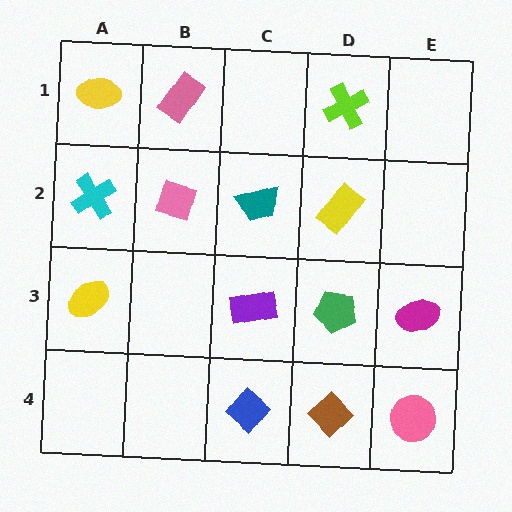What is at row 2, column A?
A cyan cross.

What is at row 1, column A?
A yellow ellipse.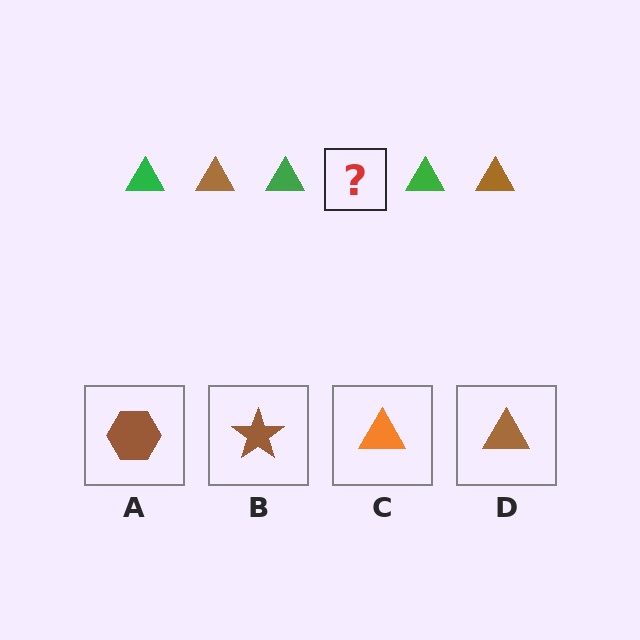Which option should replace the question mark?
Option D.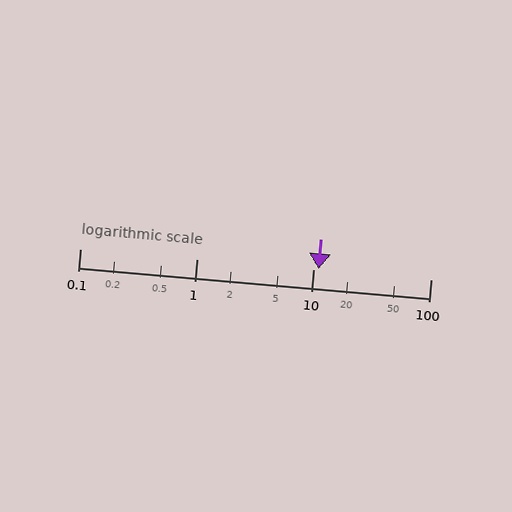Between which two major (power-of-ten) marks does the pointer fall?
The pointer is between 10 and 100.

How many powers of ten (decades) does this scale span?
The scale spans 3 decades, from 0.1 to 100.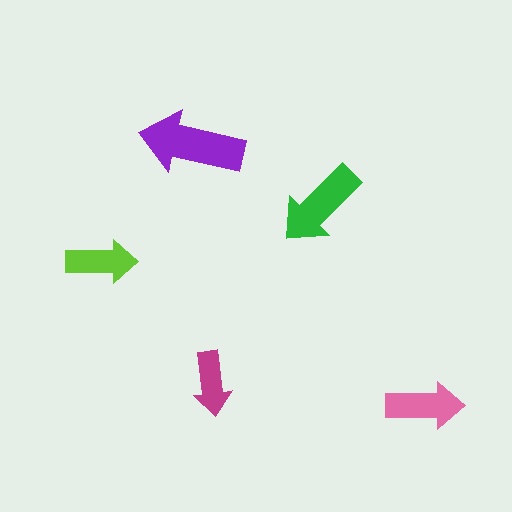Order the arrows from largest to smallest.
the purple one, the green one, the pink one, the lime one, the magenta one.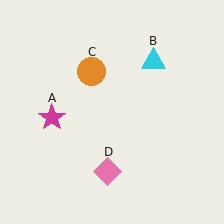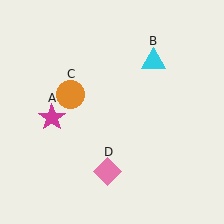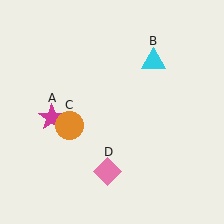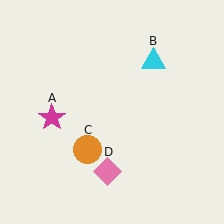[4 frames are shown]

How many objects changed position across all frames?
1 object changed position: orange circle (object C).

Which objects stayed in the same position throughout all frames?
Magenta star (object A) and cyan triangle (object B) and pink diamond (object D) remained stationary.